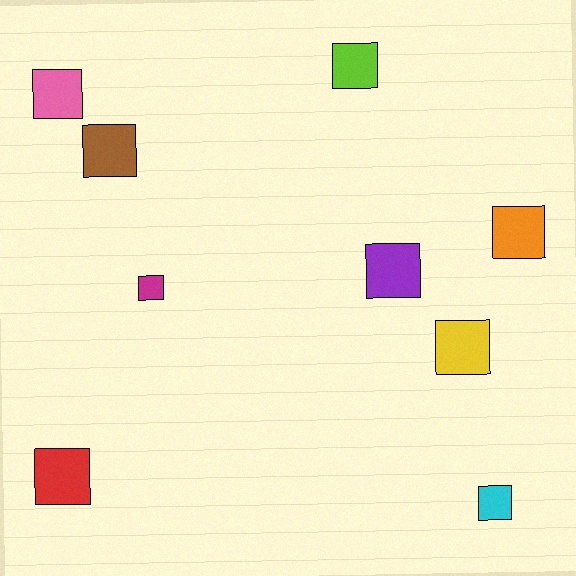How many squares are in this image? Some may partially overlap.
There are 9 squares.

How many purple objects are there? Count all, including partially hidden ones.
There is 1 purple object.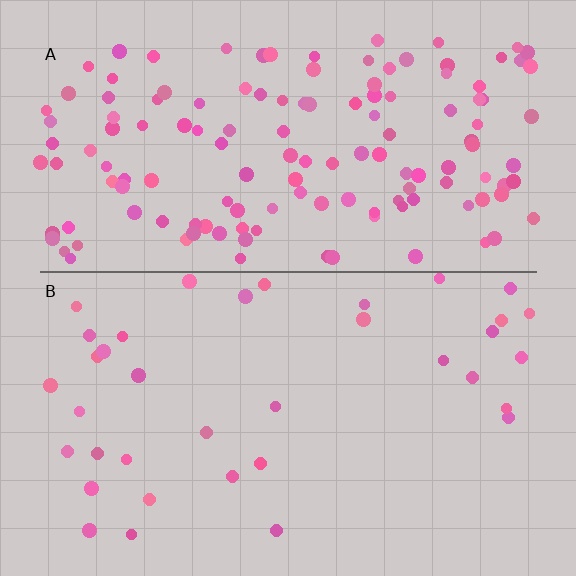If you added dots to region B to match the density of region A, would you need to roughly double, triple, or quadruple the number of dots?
Approximately quadruple.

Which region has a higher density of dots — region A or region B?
A (the top).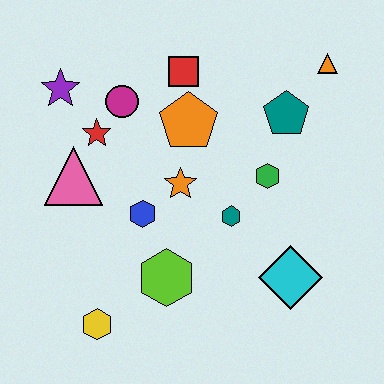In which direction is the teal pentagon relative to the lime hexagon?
The teal pentagon is above the lime hexagon.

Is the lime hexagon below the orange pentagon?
Yes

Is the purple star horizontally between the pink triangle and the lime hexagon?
No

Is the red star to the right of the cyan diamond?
No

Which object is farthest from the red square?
The yellow hexagon is farthest from the red square.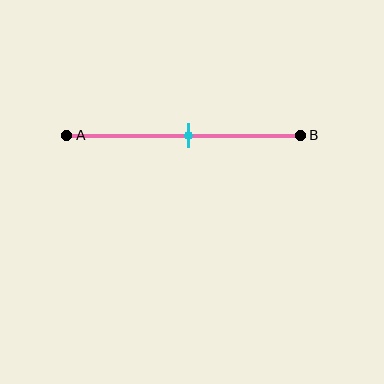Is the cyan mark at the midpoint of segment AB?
Yes, the mark is approximately at the midpoint.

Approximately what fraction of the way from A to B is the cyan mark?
The cyan mark is approximately 50% of the way from A to B.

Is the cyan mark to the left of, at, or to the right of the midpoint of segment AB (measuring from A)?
The cyan mark is approximately at the midpoint of segment AB.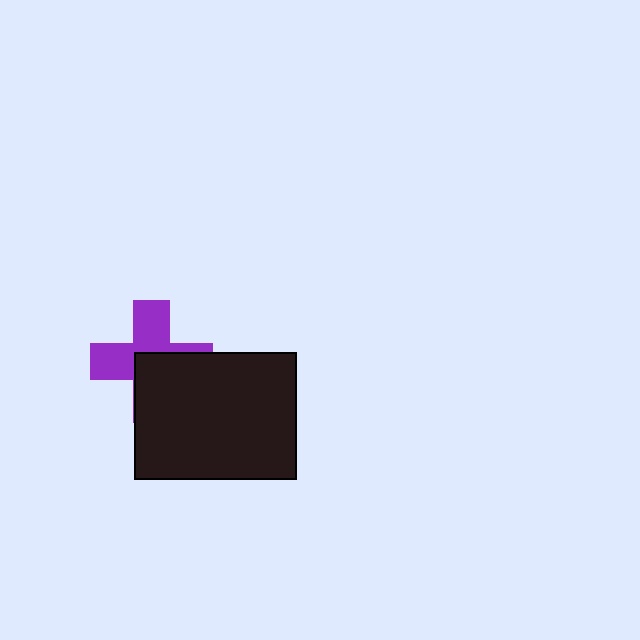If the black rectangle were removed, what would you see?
You would see the complete purple cross.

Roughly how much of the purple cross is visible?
About half of it is visible (roughly 50%).